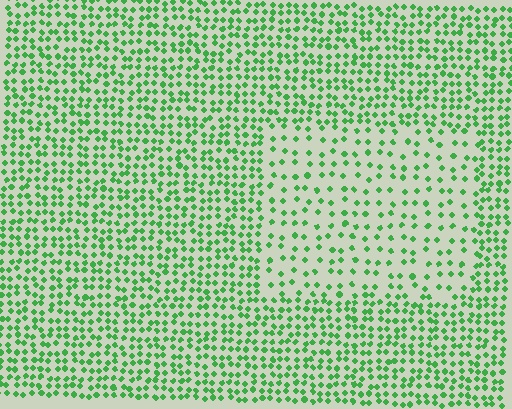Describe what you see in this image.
The image contains small green elements arranged at two different densities. A rectangle-shaped region is visible where the elements are less densely packed than the surrounding area.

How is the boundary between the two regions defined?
The boundary is defined by a change in element density (approximately 2.1x ratio). All elements are the same color, size, and shape.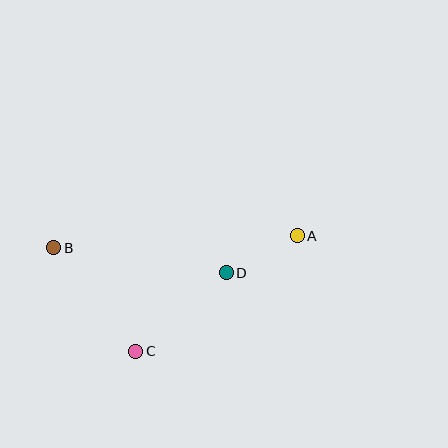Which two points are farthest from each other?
Points A and B are farthest from each other.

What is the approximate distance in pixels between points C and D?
The distance between C and D is approximately 120 pixels.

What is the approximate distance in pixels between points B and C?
The distance between B and C is approximately 132 pixels.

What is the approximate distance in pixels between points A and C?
The distance between A and C is approximately 198 pixels.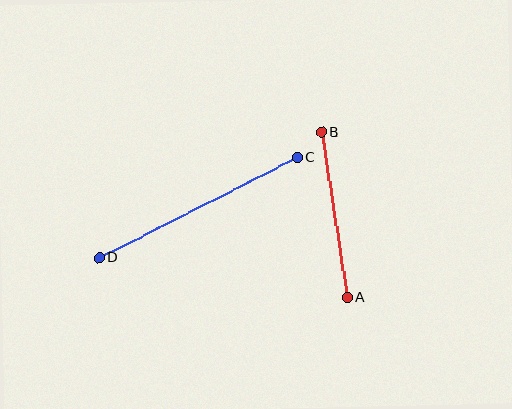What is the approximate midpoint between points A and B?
The midpoint is at approximately (334, 215) pixels.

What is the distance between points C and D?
The distance is approximately 222 pixels.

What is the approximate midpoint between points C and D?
The midpoint is at approximately (198, 208) pixels.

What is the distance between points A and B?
The distance is approximately 167 pixels.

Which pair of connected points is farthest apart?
Points C and D are farthest apart.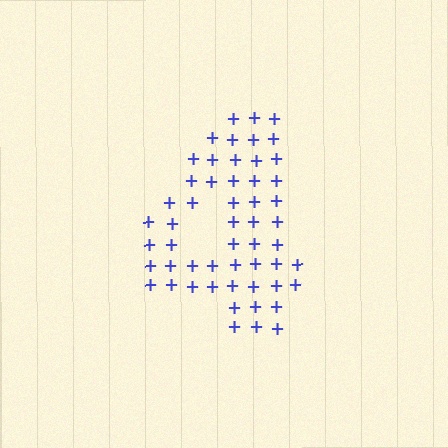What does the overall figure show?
The overall figure shows the digit 4.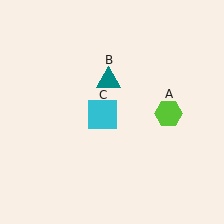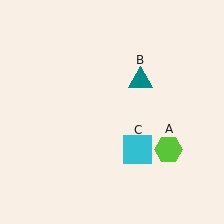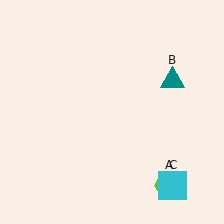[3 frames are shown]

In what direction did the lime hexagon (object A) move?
The lime hexagon (object A) moved down.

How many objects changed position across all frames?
3 objects changed position: lime hexagon (object A), teal triangle (object B), cyan square (object C).